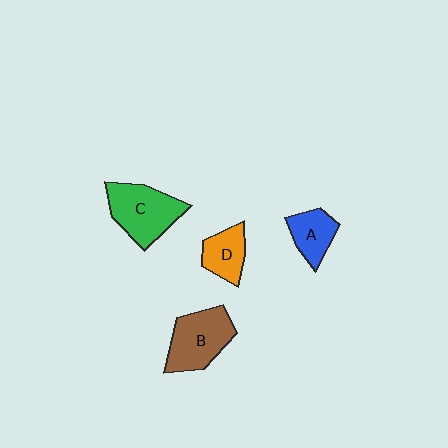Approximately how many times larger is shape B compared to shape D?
Approximately 1.7 times.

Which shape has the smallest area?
Shape D (orange).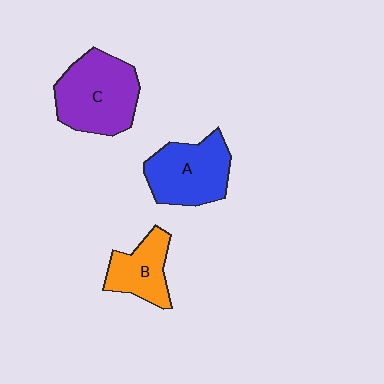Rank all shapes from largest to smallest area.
From largest to smallest: C (purple), A (blue), B (orange).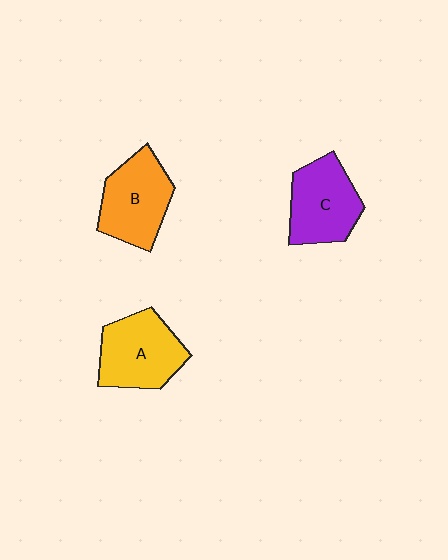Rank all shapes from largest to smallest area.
From largest to smallest: A (yellow), B (orange), C (purple).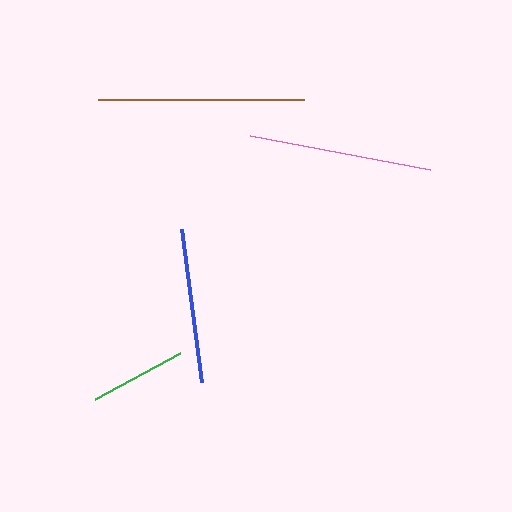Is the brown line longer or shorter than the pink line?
The brown line is longer than the pink line.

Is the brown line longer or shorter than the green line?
The brown line is longer than the green line.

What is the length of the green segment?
The green segment is approximately 97 pixels long.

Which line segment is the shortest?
The green line is the shortest at approximately 97 pixels.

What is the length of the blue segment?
The blue segment is approximately 154 pixels long.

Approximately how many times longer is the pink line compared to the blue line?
The pink line is approximately 1.2 times the length of the blue line.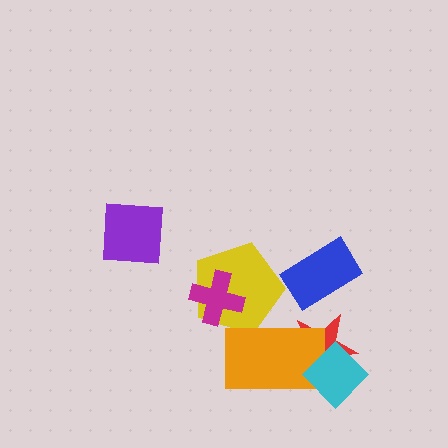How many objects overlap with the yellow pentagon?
2 objects overlap with the yellow pentagon.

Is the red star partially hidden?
Yes, it is partially covered by another shape.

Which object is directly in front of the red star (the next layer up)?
The orange rectangle is directly in front of the red star.